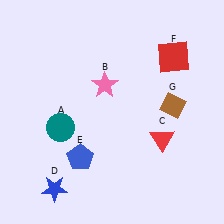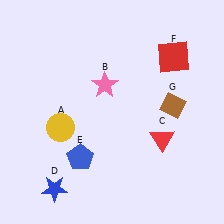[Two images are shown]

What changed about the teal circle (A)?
In Image 1, A is teal. In Image 2, it changed to yellow.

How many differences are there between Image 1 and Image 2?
There is 1 difference between the two images.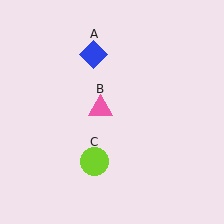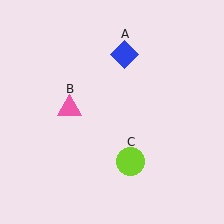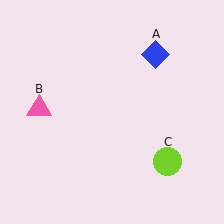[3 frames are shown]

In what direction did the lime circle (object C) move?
The lime circle (object C) moved right.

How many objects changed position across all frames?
3 objects changed position: blue diamond (object A), pink triangle (object B), lime circle (object C).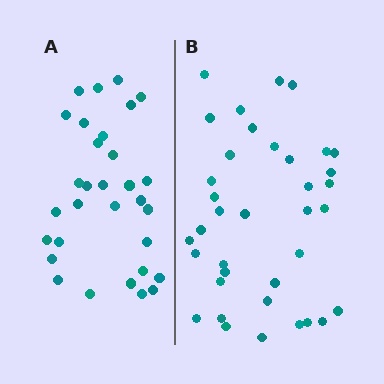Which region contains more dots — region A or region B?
Region B (the right region) has more dots.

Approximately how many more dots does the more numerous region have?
Region B has about 6 more dots than region A.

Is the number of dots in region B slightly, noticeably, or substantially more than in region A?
Region B has only slightly more — the two regions are fairly close. The ratio is roughly 1.2 to 1.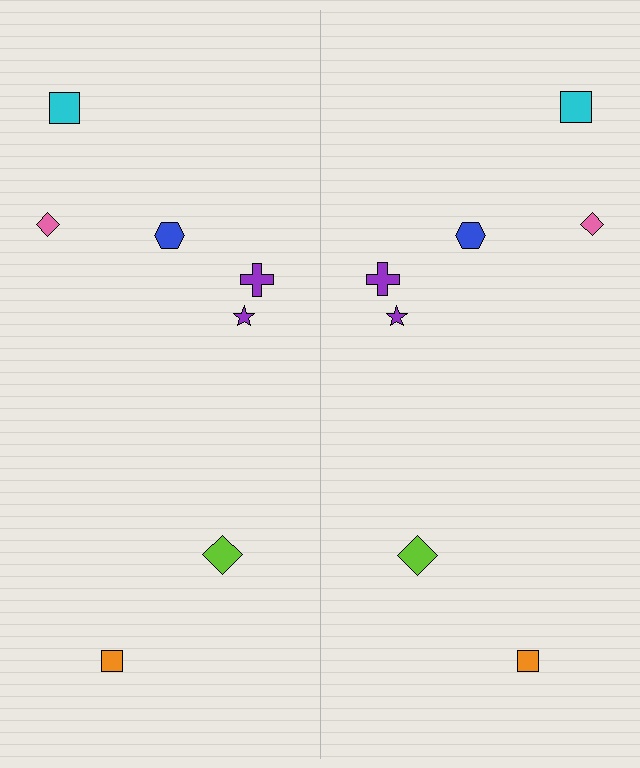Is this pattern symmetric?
Yes, this pattern has bilateral (reflection) symmetry.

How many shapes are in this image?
There are 14 shapes in this image.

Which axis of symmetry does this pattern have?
The pattern has a vertical axis of symmetry running through the center of the image.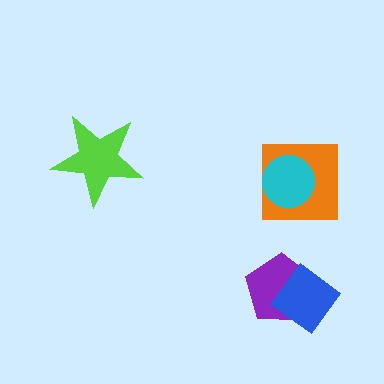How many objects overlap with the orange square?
1 object overlaps with the orange square.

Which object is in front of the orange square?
The cyan circle is in front of the orange square.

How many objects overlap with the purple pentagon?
1 object overlaps with the purple pentagon.